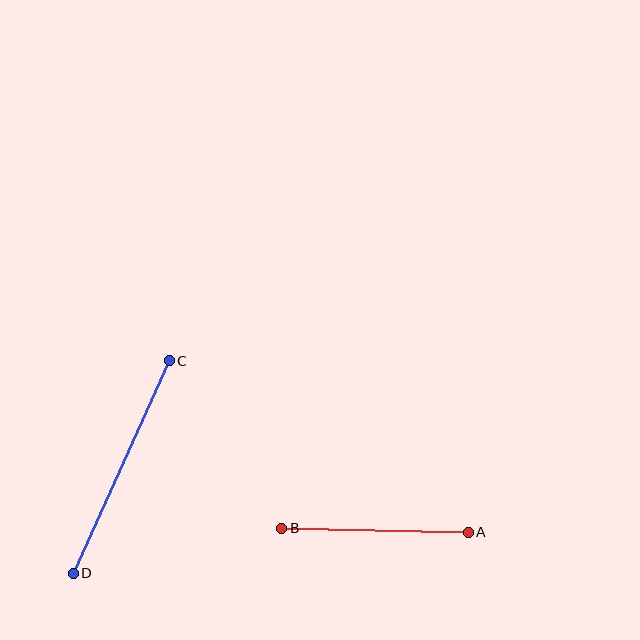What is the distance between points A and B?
The distance is approximately 186 pixels.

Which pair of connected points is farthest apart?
Points C and D are farthest apart.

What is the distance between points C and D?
The distance is approximately 233 pixels.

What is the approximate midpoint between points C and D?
The midpoint is at approximately (121, 467) pixels.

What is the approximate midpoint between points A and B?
The midpoint is at approximately (375, 530) pixels.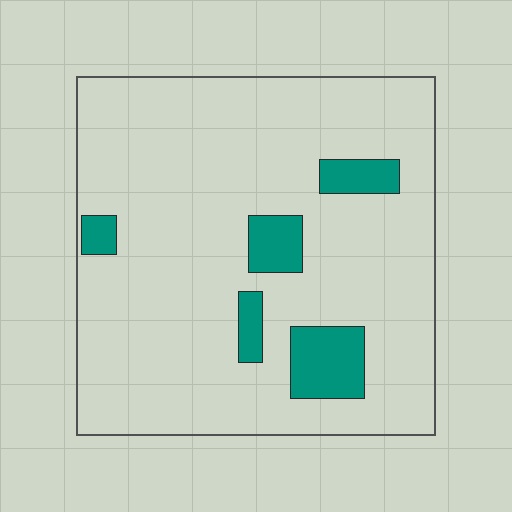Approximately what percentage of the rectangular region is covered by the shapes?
Approximately 10%.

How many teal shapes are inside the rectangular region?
5.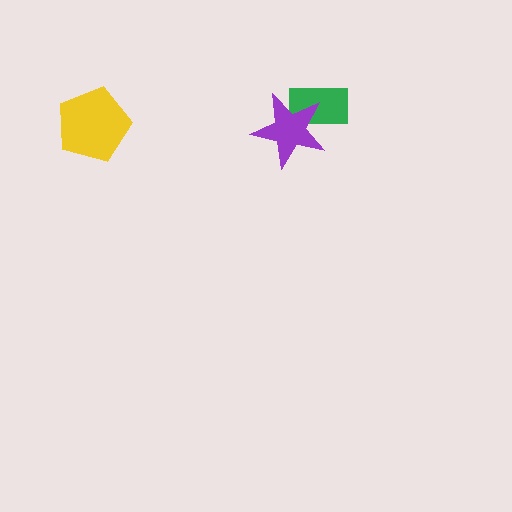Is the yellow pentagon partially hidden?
No, no other shape covers it.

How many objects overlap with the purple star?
1 object overlaps with the purple star.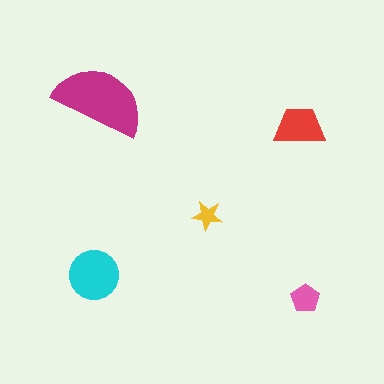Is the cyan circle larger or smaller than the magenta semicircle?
Smaller.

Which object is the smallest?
The yellow star.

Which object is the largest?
The magenta semicircle.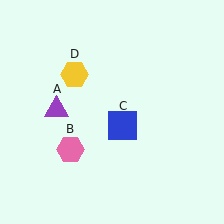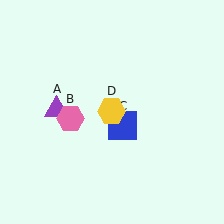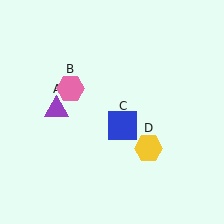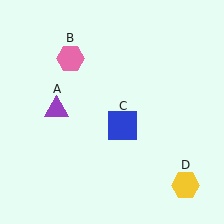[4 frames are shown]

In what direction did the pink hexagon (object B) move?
The pink hexagon (object B) moved up.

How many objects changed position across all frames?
2 objects changed position: pink hexagon (object B), yellow hexagon (object D).